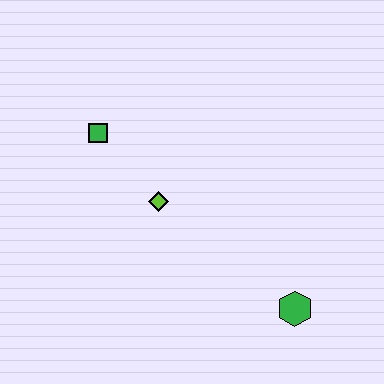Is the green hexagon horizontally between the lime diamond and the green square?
No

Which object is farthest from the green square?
The green hexagon is farthest from the green square.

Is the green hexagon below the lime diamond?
Yes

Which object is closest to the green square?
The lime diamond is closest to the green square.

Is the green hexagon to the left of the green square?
No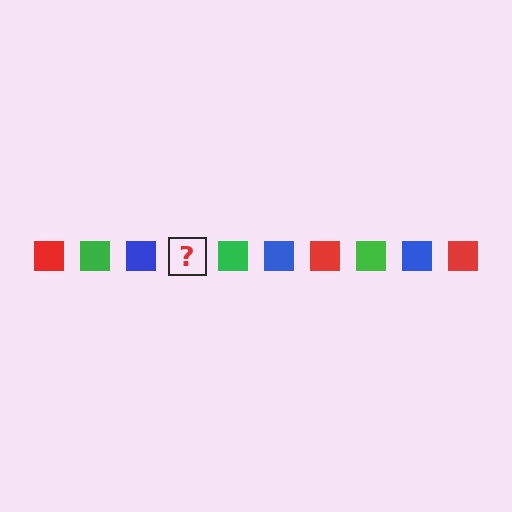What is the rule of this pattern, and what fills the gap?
The rule is that the pattern cycles through red, green, blue squares. The gap should be filled with a red square.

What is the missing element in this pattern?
The missing element is a red square.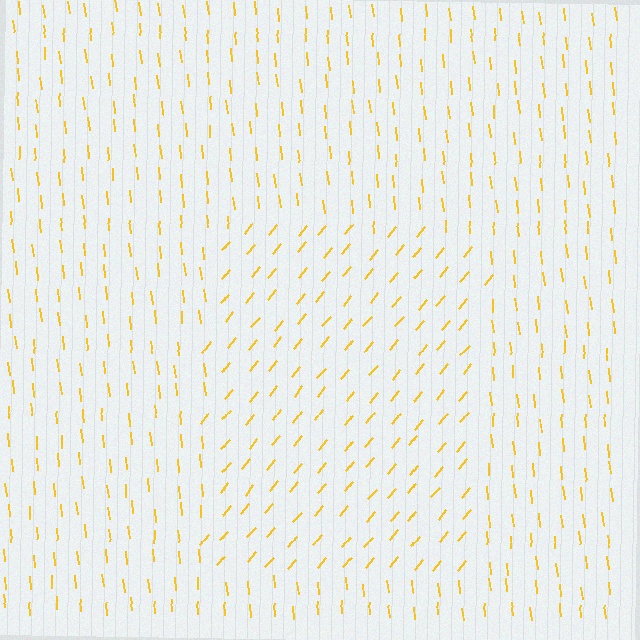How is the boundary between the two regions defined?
The boundary is defined purely by a change in line orientation (approximately 45 degrees difference). All lines are the same color and thickness.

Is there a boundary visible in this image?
Yes, there is a texture boundary formed by a change in line orientation.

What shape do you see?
I see a rectangle.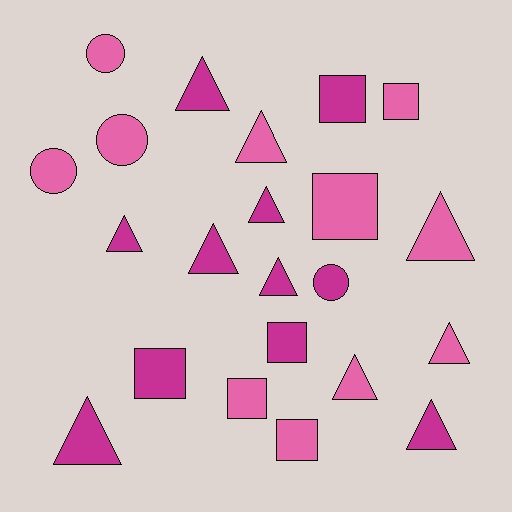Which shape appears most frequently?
Triangle, with 11 objects.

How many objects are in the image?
There are 22 objects.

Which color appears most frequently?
Magenta, with 11 objects.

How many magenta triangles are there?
There are 7 magenta triangles.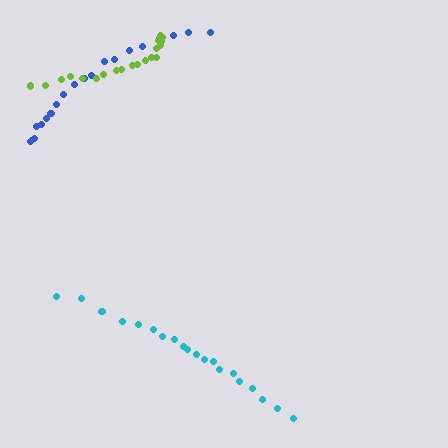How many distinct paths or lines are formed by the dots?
There are 3 distinct paths.